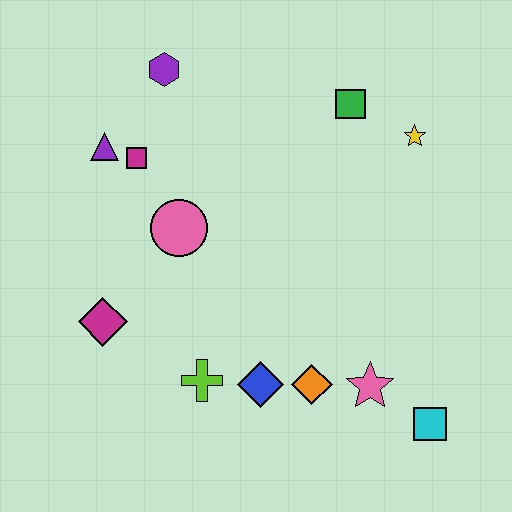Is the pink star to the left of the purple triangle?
No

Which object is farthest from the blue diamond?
The purple hexagon is farthest from the blue diamond.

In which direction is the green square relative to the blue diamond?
The green square is above the blue diamond.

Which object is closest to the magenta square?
The purple triangle is closest to the magenta square.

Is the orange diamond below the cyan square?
No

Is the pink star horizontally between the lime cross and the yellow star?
Yes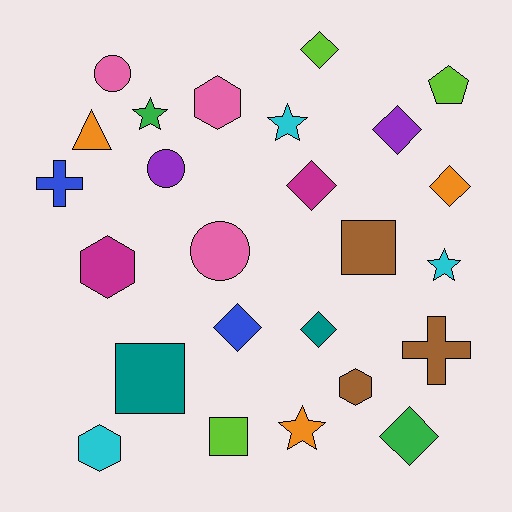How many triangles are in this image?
There is 1 triangle.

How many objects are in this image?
There are 25 objects.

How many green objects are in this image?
There are 2 green objects.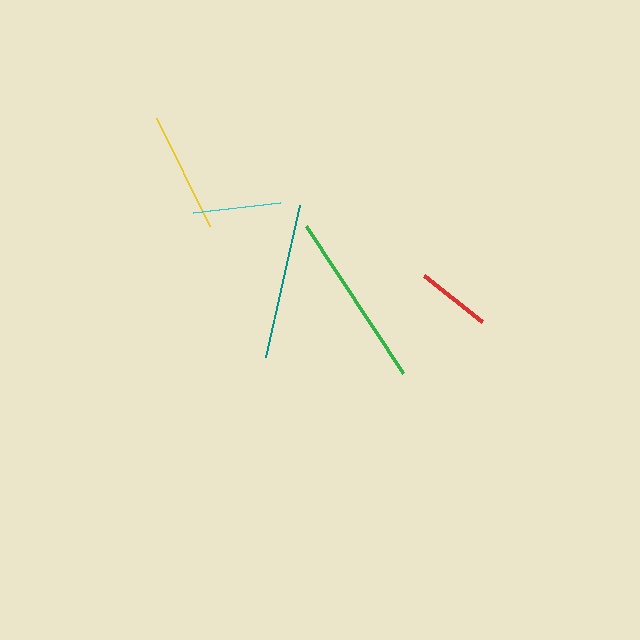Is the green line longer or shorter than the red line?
The green line is longer than the red line.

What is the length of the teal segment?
The teal segment is approximately 157 pixels long.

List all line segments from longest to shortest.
From longest to shortest: green, teal, yellow, cyan, red.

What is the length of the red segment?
The red segment is approximately 74 pixels long.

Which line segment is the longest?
The green line is the longest at approximately 177 pixels.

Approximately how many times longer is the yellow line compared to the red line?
The yellow line is approximately 1.6 times the length of the red line.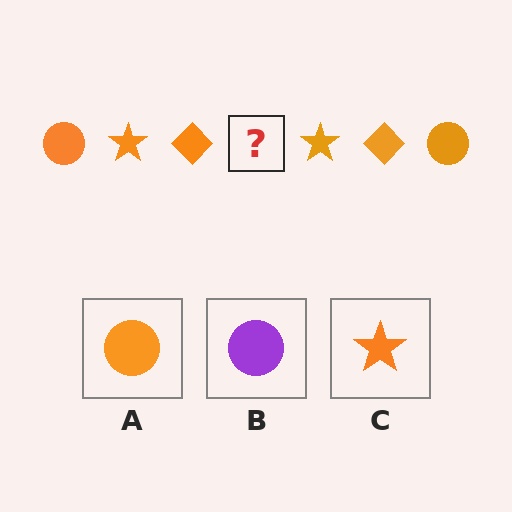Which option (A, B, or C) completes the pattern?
A.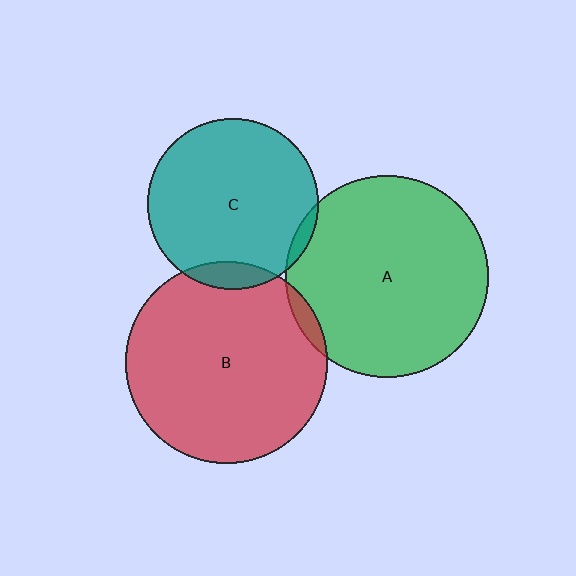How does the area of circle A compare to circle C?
Approximately 1.4 times.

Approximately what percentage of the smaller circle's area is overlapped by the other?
Approximately 5%.